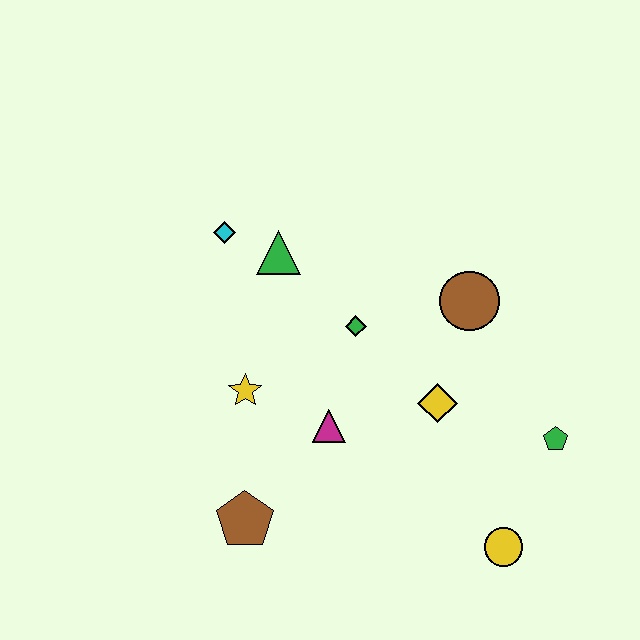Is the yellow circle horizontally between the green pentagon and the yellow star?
Yes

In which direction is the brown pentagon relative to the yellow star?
The brown pentagon is below the yellow star.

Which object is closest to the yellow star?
The magenta triangle is closest to the yellow star.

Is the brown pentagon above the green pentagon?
No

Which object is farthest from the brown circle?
The brown pentagon is farthest from the brown circle.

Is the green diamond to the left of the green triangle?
No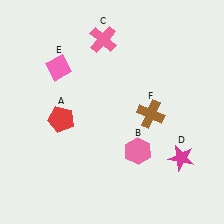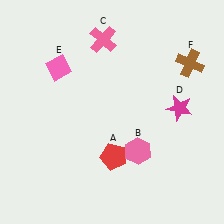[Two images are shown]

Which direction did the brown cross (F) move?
The brown cross (F) moved up.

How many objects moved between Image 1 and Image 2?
3 objects moved between the two images.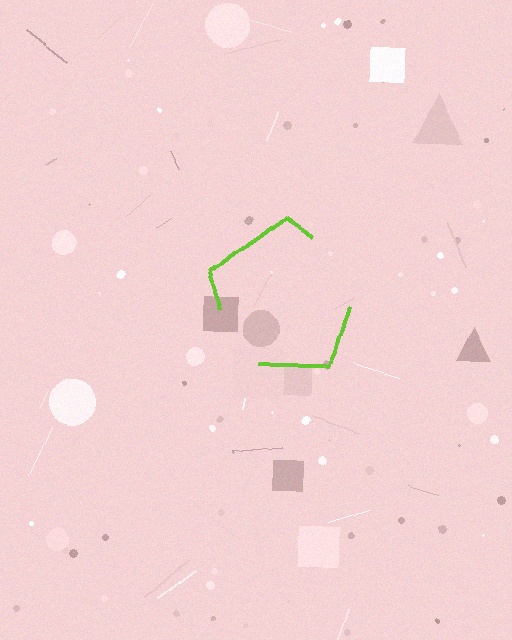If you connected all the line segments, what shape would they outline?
They would outline a pentagon.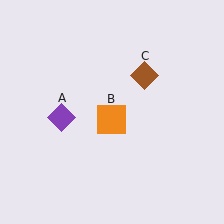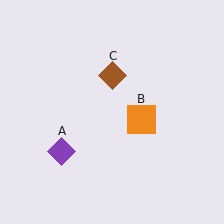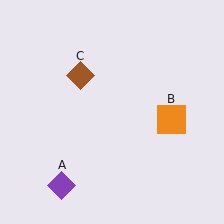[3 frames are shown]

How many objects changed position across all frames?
3 objects changed position: purple diamond (object A), orange square (object B), brown diamond (object C).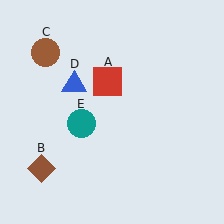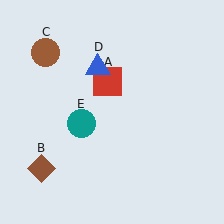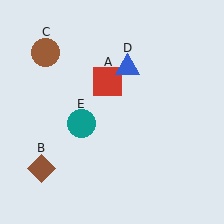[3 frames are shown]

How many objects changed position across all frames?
1 object changed position: blue triangle (object D).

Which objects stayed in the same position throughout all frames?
Red square (object A) and brown diamond (object B) and brown circle (object C) and teal circle (object E) remained stationary.